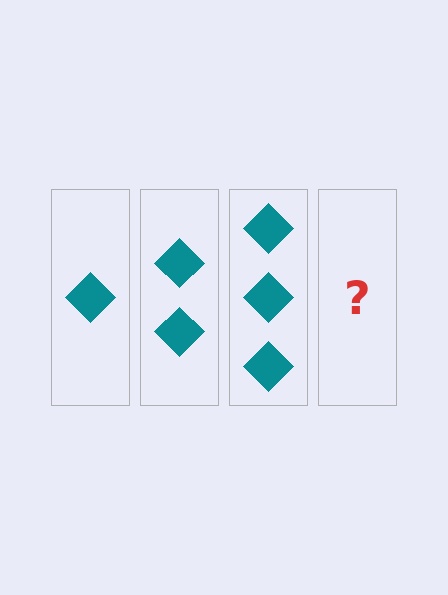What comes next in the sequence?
The next element should be 4 diamonds.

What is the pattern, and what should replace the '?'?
The pattern is that each step adds one more diamond. The '?' should be 4 diamonds.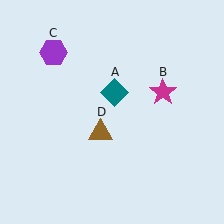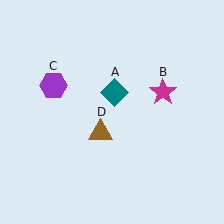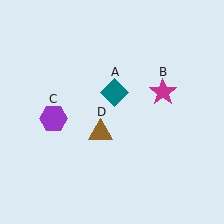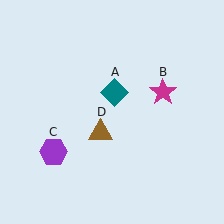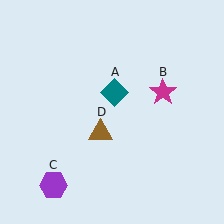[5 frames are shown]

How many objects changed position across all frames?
1 object changed position: purple hexagon (object C).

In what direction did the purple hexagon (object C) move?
The purple hexagon (object C) moved down.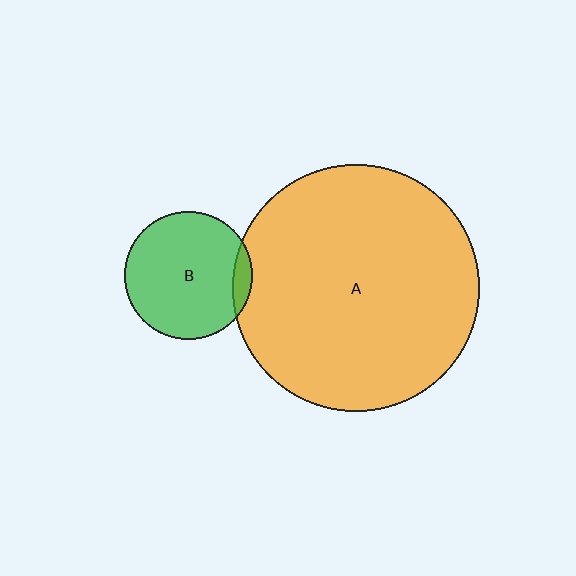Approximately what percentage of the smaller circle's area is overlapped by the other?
Approximately 10%.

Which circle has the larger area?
Circle A (orange).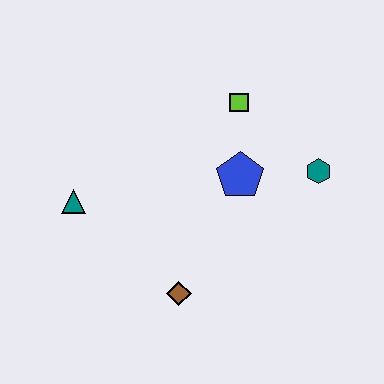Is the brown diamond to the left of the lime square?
Yes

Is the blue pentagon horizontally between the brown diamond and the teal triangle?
No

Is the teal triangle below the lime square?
Yes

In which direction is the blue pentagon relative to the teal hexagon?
The blue pentagon is to the left of the teal hexagon.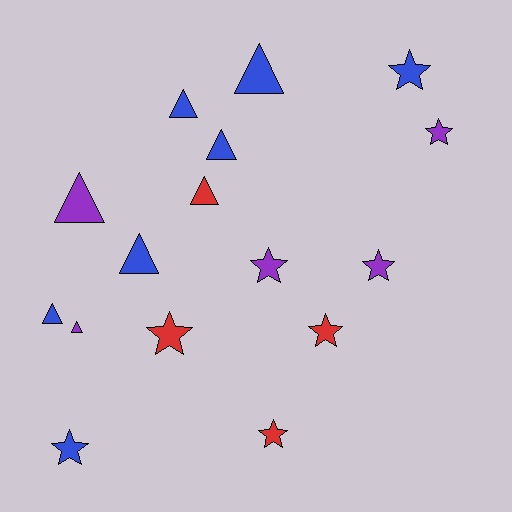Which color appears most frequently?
Blue, with 7 objects.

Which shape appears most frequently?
Triangle, with 8 objects.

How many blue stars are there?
There are 2 blue stars.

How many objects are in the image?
There are 16 objects.